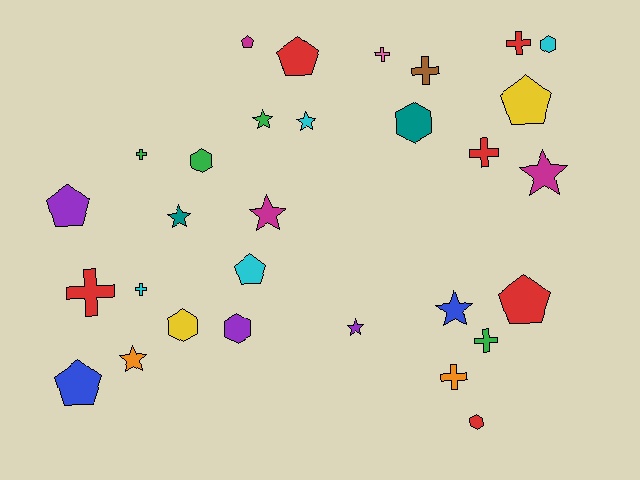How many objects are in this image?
There are 30 objects.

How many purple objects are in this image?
There are 3 purple objects.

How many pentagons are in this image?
There are 7 pentagons.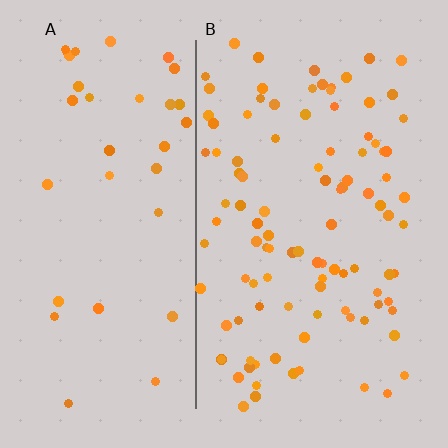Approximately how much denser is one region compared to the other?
Approximately 2.8× — region B over region A.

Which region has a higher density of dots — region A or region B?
B (the right).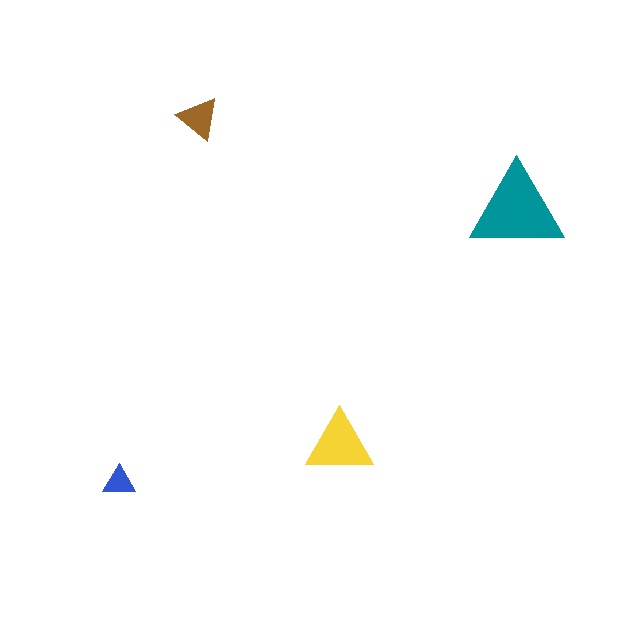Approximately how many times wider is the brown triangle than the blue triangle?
About 1.5 times wider.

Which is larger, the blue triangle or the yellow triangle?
The yellow one.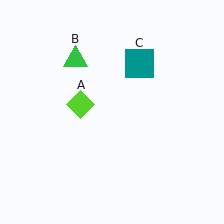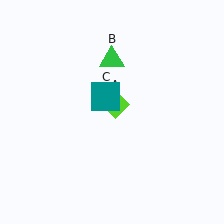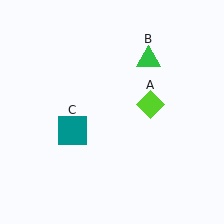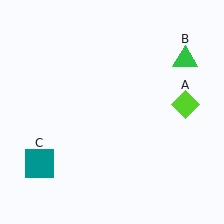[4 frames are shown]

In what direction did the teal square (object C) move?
The teal square (object C) moved down and to the left.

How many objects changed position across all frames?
3 objects changed position: lime diamond (object A), green triangle (object B), teal square (object C).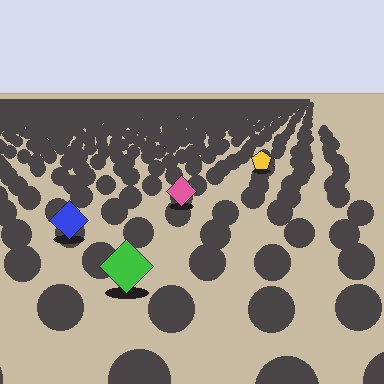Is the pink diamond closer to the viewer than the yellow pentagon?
Yes. The pink diamond is closer — you can tell from the texture gradient: the ground texture is coarser near it.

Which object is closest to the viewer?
The green diamond is closest. The texture marks near it are larger and more spread out.